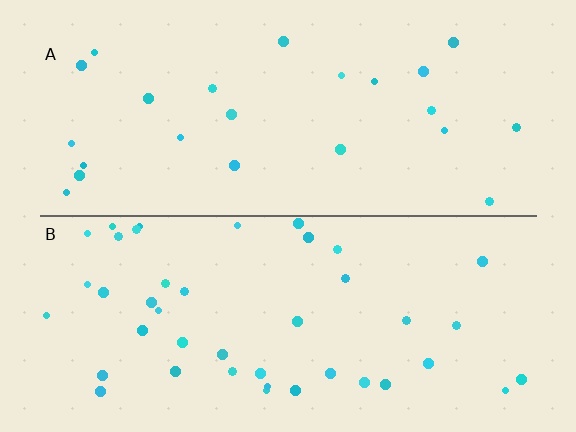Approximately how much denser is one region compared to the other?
Approximately 1.8× — region B over region A.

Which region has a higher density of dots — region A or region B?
B (the bottom).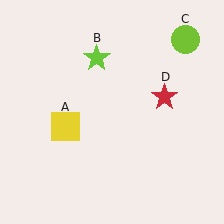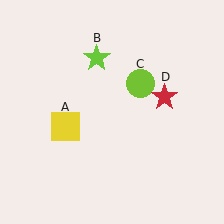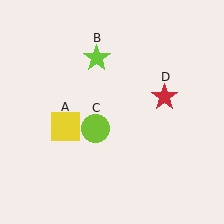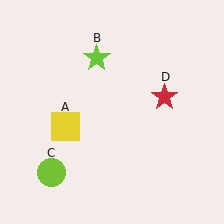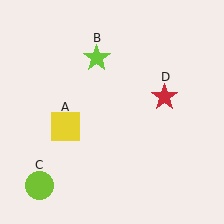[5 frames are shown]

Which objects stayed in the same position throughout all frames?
Yellow square (object A) and lime star (object B) and red star (object D) remained stationary.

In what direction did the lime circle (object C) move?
The lime circle (object C) moved down and to the left.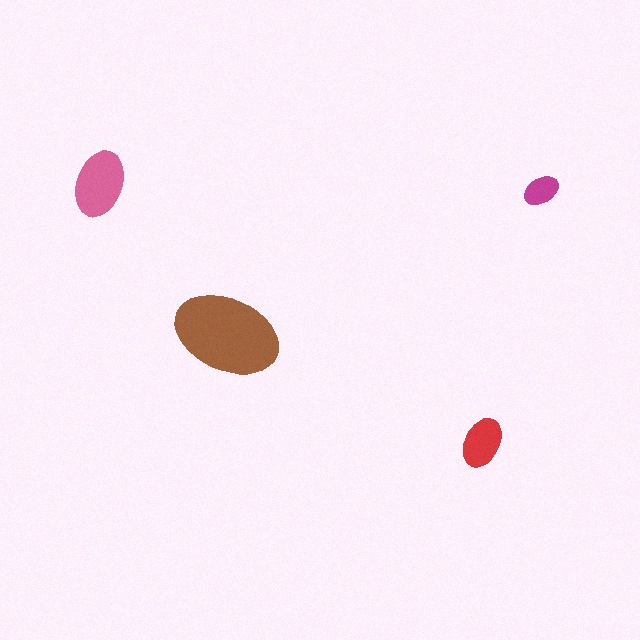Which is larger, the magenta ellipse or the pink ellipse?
The pink one.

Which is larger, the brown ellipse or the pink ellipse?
The brown one.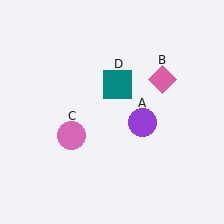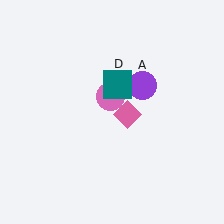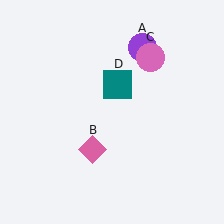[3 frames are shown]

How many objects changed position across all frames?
3 objects changed position: purple circle (object A), pink diamond (object B), pink circle (object C).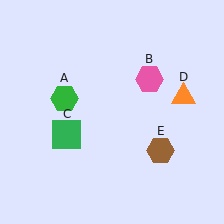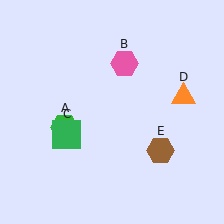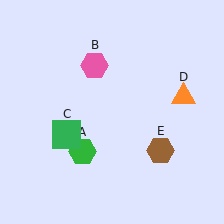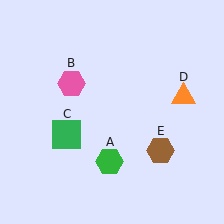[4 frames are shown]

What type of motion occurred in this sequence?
The green hexagon (object A), pink hexagon (object B) rotated counterclockwise around the center of the scene.